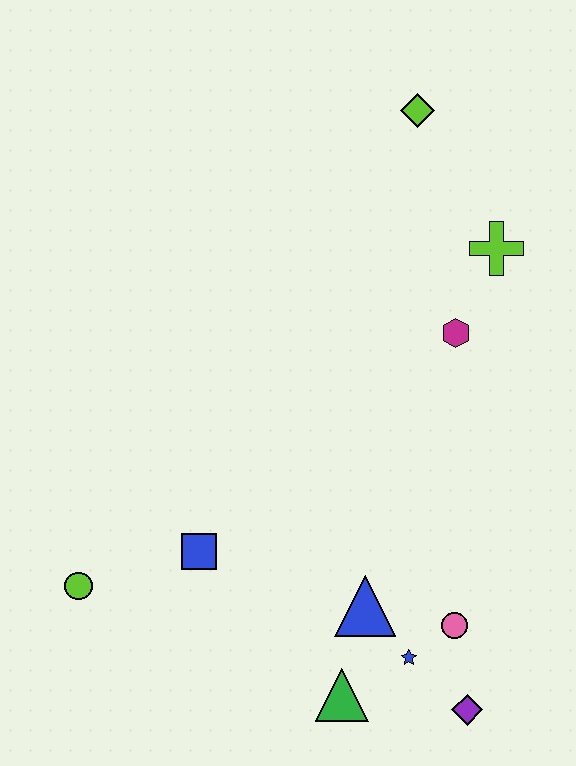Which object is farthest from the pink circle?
The lime diamond is farthest from the pink circle.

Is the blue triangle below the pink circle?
No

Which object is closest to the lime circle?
The blue square is closest to the lime circle.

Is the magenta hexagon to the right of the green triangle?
Yes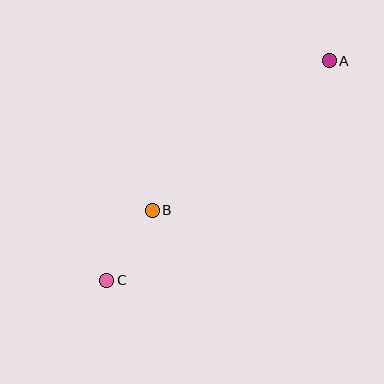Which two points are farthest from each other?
Points A and C are farthest from each other.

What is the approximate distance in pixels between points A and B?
The distance between A and B is approximately 232 pixels.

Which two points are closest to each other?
Points B and C are closest to each other.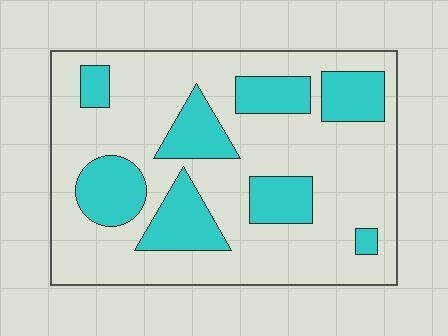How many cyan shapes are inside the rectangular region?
8.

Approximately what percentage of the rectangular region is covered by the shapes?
Approximately 30%.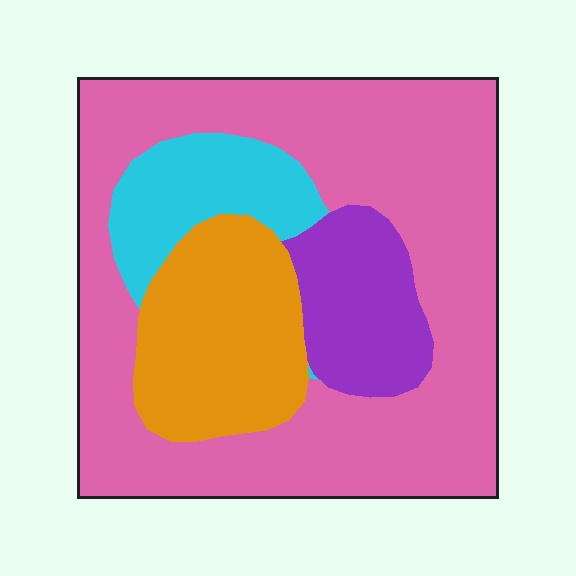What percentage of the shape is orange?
Orange takes up less than a quarter of the shape.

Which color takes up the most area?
Pink, at roughly 60%.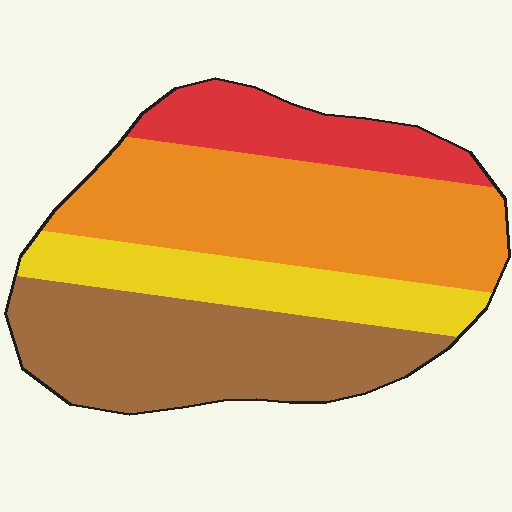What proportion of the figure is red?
Red covers 15% of the figure.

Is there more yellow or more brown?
Brown.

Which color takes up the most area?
Orange, at roughly 35%.